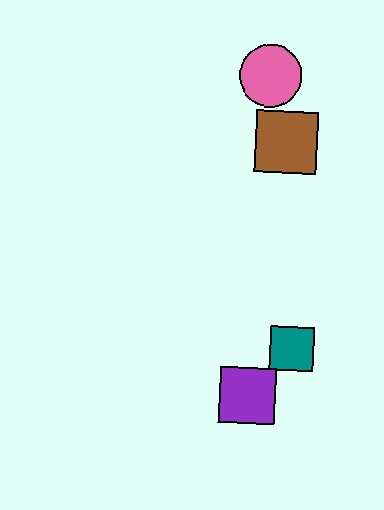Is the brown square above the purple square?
Yes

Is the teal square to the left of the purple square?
No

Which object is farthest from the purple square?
The pink circle is farthest from the purple square.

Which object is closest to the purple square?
The teal square is closest to the purple square.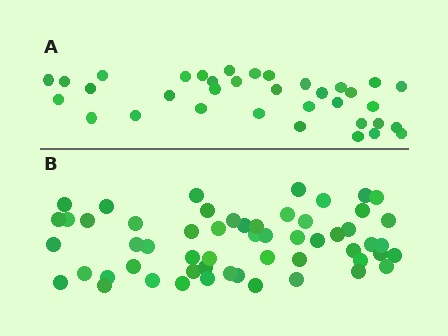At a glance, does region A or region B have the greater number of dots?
Region B (the bottom region) has more dots.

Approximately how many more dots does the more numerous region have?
Region B has approximately 20 more dots than region A.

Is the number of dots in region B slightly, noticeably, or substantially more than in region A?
Region B has substantially more. The ratio is roughly 1.6 to 1.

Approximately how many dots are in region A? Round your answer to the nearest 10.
About 40 dots. (The exact count is 35, which rounds to 40.)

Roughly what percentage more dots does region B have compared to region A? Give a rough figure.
About 60% more.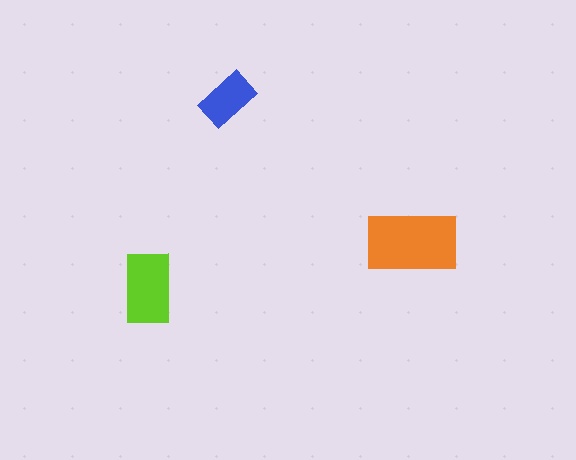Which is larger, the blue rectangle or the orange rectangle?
The orange one.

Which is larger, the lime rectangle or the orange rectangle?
The orange one.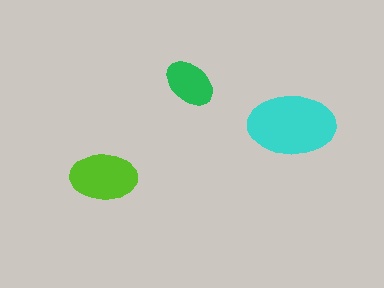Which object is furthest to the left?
The lime ellipse is leftmost.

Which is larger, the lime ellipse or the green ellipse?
The lime one.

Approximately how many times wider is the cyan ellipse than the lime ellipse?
About 1.5 times wider.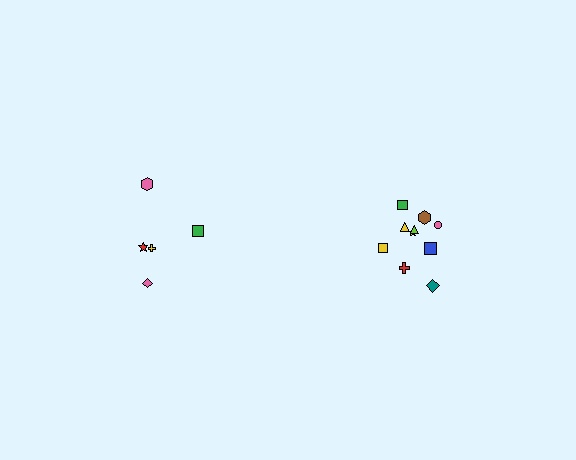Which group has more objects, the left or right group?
The right group.